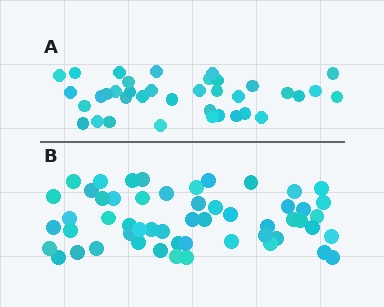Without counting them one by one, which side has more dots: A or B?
Region B (the bottom region) has more dots.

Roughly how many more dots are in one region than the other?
Region B has approximately 15 more dots than region A.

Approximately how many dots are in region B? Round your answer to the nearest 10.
About 50 dots. (The exact count is 54, which rounds to 50.)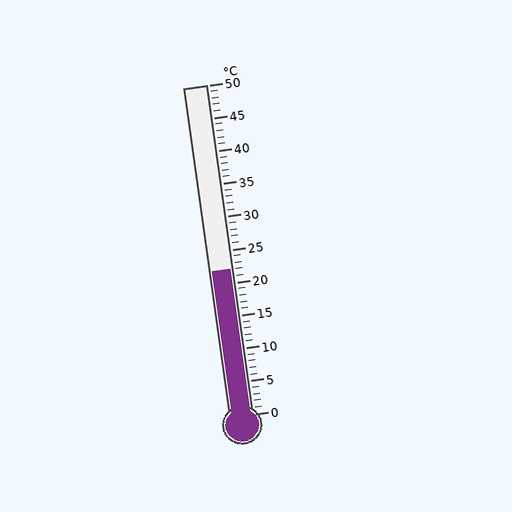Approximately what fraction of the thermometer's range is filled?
The thermometer is filled to approximately 45% of its range.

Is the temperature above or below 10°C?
The temperature is above 10°C.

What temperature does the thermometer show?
The thermometer shows approximately 22°C.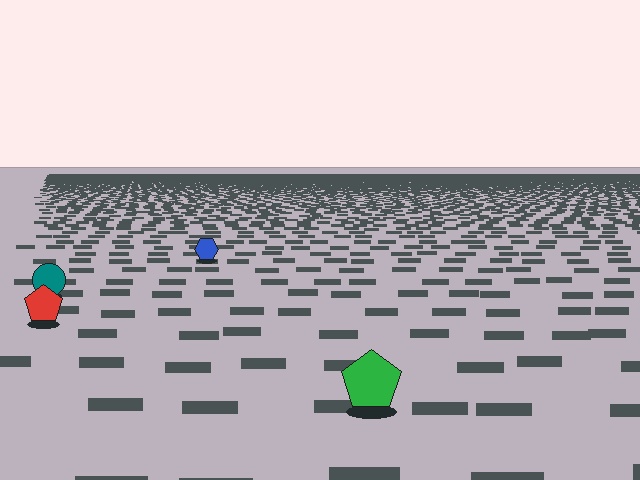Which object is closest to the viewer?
The green pentagon is closest. The texture marks near it are larger and more spread out.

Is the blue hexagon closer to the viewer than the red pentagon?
No. The red pentagon is closer — you can tell from the texture gradient: the ground texture is coarser near it.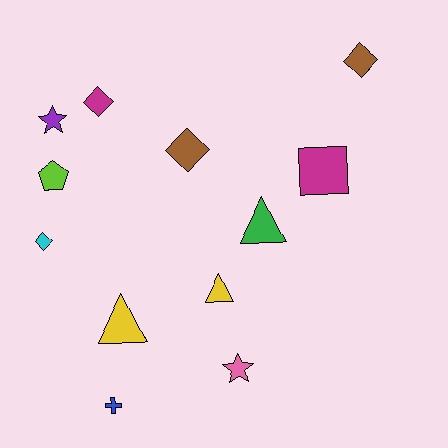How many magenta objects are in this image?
There are 2 magenta objects.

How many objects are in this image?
There are 12 objects.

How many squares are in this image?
There is 1 square.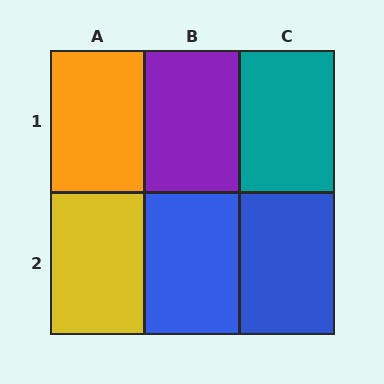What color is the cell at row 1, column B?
Purple.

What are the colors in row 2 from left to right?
Yellow, blue, blue.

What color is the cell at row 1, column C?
Teal.